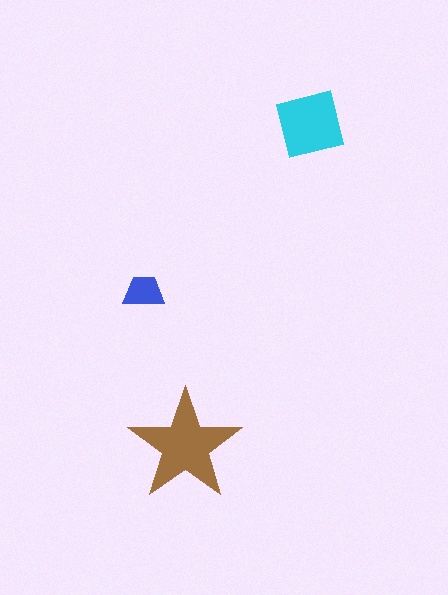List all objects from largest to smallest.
The brown star, the cyan square, the blue trapezoid.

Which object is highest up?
The cyan square is topmost.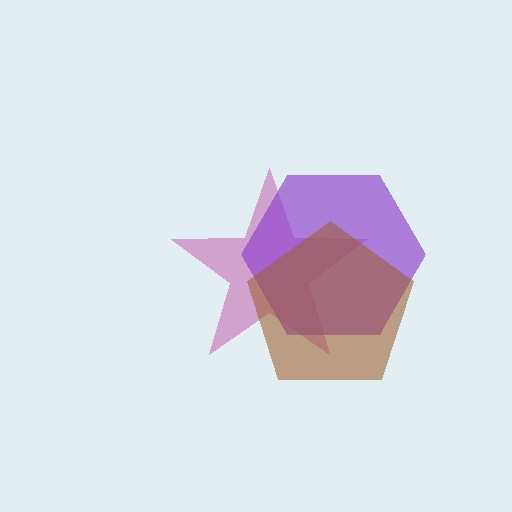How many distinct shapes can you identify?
There are 3 distinct shapes: a magenta star, a purple hexagon, a brown pentagon.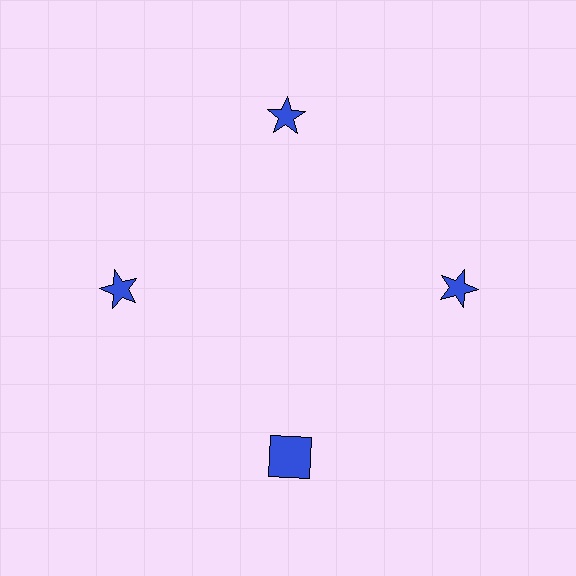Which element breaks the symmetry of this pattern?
The blue square at roughly the 6 o'clock position breaks the symmetry. All other shapes are blue stars.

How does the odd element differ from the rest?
It has a different shape: square instead of star.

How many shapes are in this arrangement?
There are 4 shapes arranged in a ring pattern.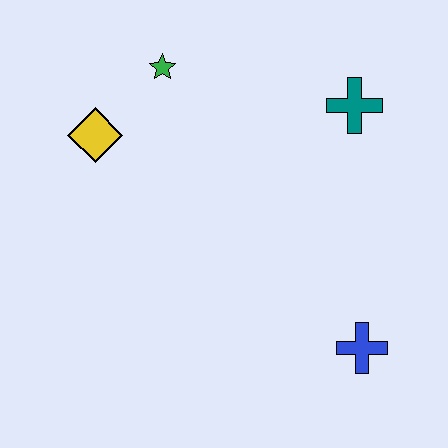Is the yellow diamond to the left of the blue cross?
Yes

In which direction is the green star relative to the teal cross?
The green star is to the left of the teal cross.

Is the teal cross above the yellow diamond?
Yes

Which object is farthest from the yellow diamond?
The blue cross is farthest from the yellow diamond.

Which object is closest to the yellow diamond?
The green star is closest to the yellow diamond.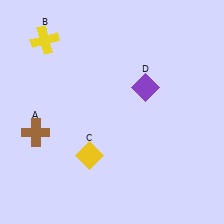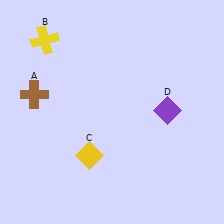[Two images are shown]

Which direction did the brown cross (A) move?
The brown cross (A) moved up.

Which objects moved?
The objects that moved are: the brown cross (A), the purple diamond (D).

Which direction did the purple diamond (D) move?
The purple diamond (D) moved down.